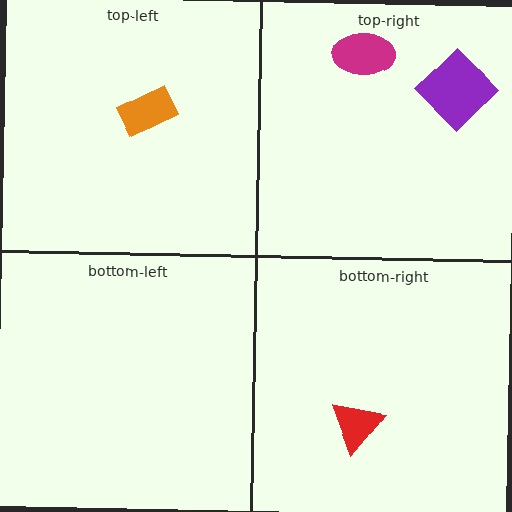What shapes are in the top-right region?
The magenta ellipse, the purple diamond.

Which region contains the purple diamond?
The top-right region.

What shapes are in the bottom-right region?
The red triangle.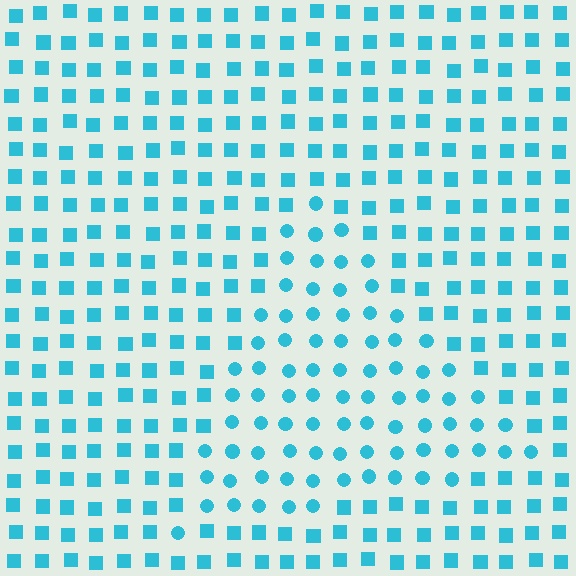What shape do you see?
I see a triangle.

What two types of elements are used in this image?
The image uses circles inside the triangle region and squares outside it.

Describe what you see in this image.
The image is filled with small cyan elements arranged in a uniform grid. A triangle-shaped region contains circles, while the surrounding area contains squares. The boundary is defined purely by the change in element shape.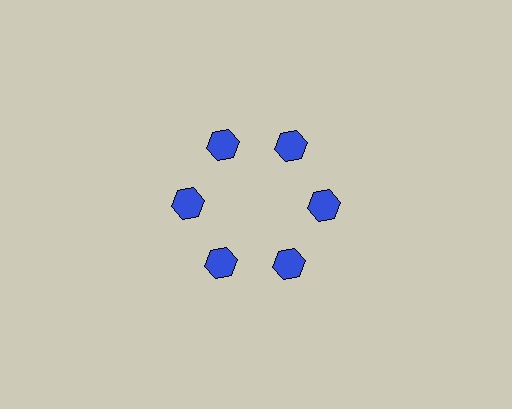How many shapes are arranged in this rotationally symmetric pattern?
There are 6 shapes, arranged in 6 groups of 1.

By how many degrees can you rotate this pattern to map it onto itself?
The pattern maps onto itself every 60 degrees of rotation.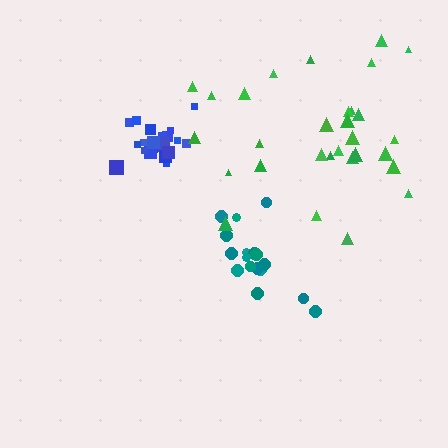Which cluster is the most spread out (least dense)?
Green.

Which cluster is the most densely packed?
Blue.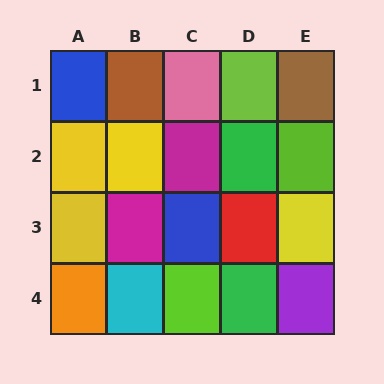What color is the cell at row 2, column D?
Green.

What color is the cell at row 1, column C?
Pink.